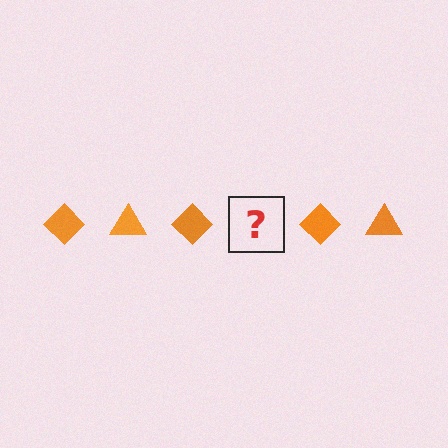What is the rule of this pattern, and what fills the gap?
The rule is that the pattern cycles through diamond, triangle shapes in orange. The gap should be filled with an orange triangle.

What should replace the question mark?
The question mark should be replaced with an orange triangle.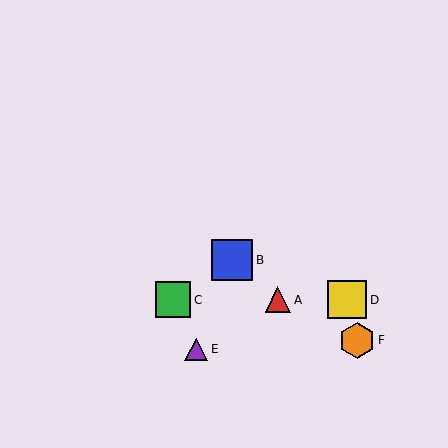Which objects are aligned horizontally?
Objects A, C, D are aligned horizontally.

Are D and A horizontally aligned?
Yes, both are at y≈300.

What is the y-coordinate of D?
Object D is at y≈300.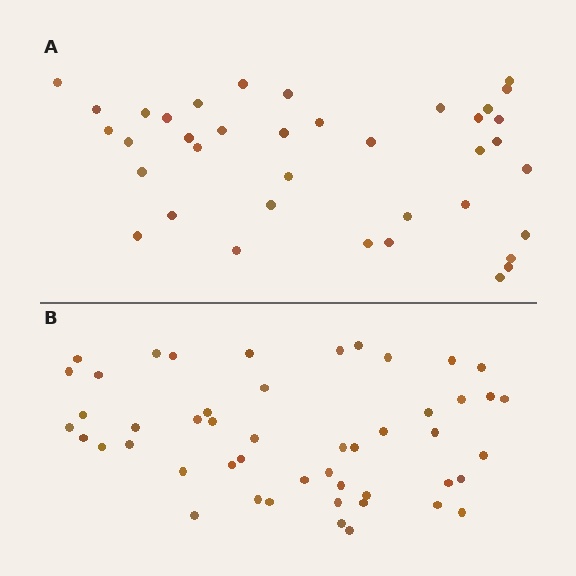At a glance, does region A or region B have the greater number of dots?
Region B (the bottom region) has more dots.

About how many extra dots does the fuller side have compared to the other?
Region B has roughly 12 or so more dots than region A.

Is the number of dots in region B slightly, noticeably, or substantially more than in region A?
Region B has noticeably more, but not dramatically so. The ratio is roughly 1.3 to 1.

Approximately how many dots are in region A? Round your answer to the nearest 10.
About 40 dots. (The exact count is 38, which rounds to 40.)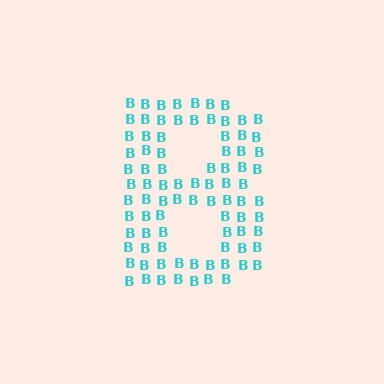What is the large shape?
The large shape is the letter B.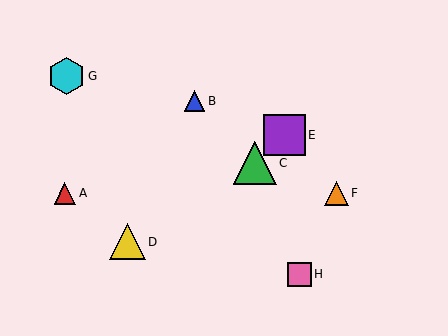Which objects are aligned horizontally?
Objects A, F are aligned horizontally.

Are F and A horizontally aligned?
Yes, both are at y≈193.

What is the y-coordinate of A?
Object A is at y≈193.